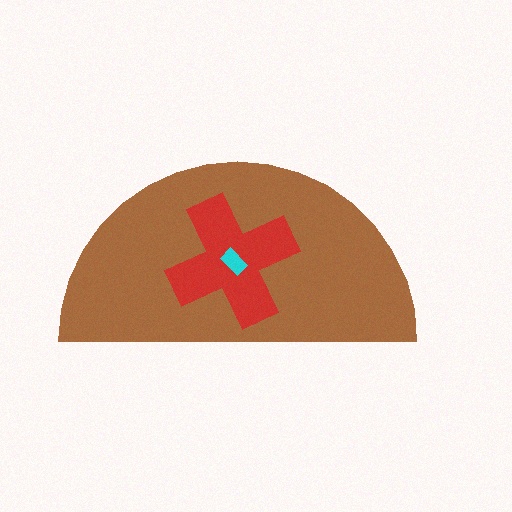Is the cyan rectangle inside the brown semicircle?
Yes.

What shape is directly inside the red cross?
The cyan rectangle.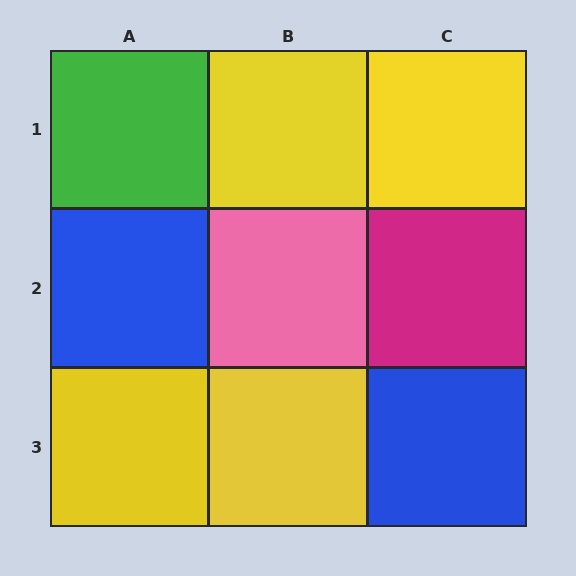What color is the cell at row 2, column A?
Blue.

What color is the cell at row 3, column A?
Yellow.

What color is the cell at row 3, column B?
Yellow.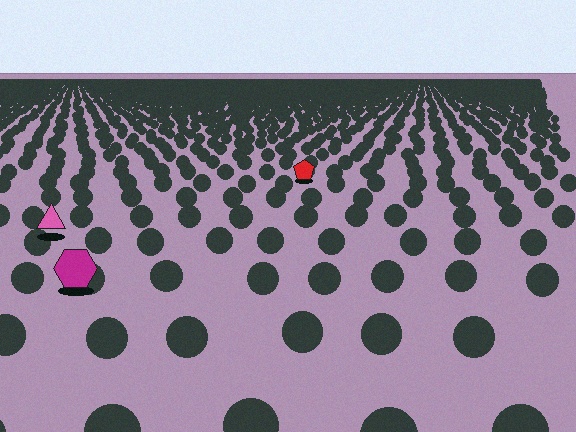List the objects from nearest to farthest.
From nearest to farthest: the magenta hexagon, the pink triangle, the red pentagon.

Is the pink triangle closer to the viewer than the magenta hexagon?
No. The magenta hexagon is closer — you can tell from the texture gradient: the ground texture is coarser near it.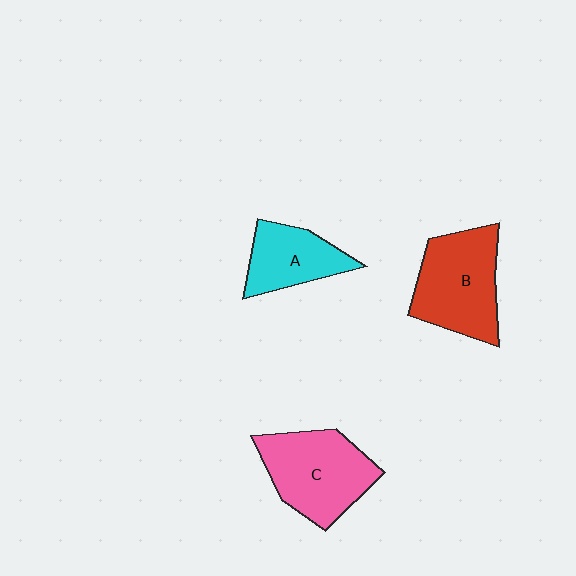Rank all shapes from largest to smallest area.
From largest to smallest: B (red), C (pink), A (cyan).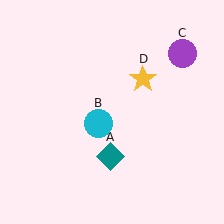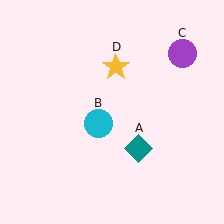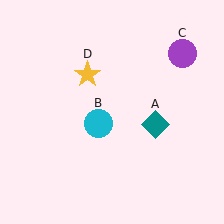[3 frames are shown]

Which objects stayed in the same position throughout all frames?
Cyan circle (object B) and purple circle (object C) remained stationary.